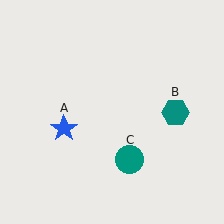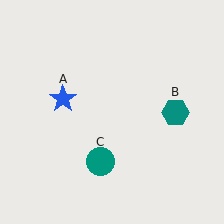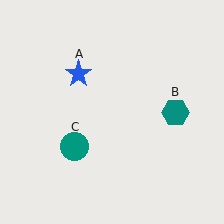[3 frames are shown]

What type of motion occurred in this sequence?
The blue star (object A), teal circle (object C) rotated clockwise around the center of the scene.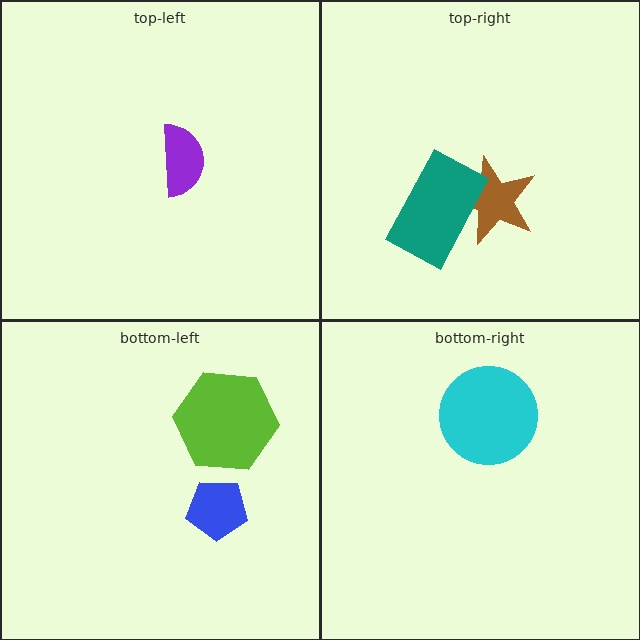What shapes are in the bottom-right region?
The cyan circle.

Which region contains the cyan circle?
The bottom-right region.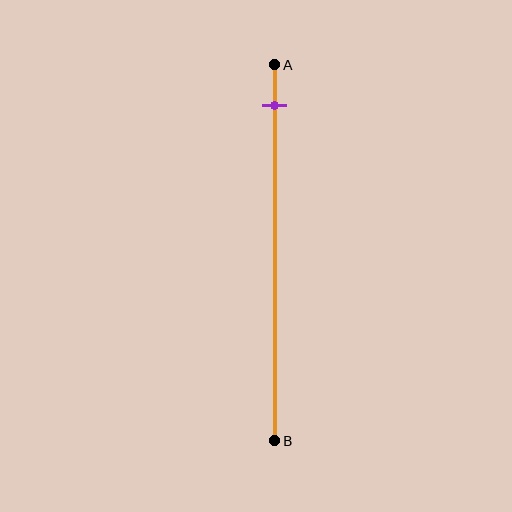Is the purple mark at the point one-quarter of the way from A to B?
No, the mark is at about 10% from A, not at the 25% one-quarter point.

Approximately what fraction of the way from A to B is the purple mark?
The purple mark is approximately 10% of the way from A to B.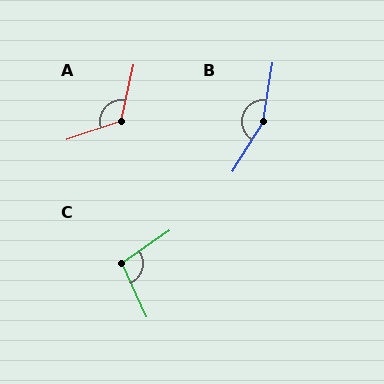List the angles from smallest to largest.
C (100°), A (121°), B (158°).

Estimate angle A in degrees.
Approximately 121 degrees.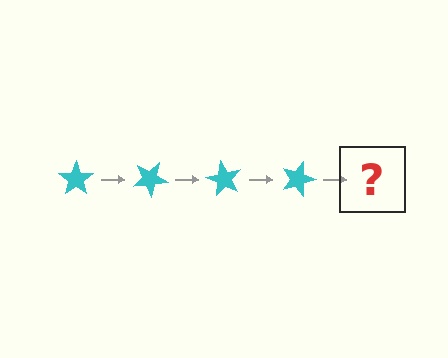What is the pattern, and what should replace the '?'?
The pattern is that the star rotates 30 degrees each step. The '?' should be a cyan star rotated 120 degrees.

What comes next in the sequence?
The next element should be a cyan star rotated 120 degrees.